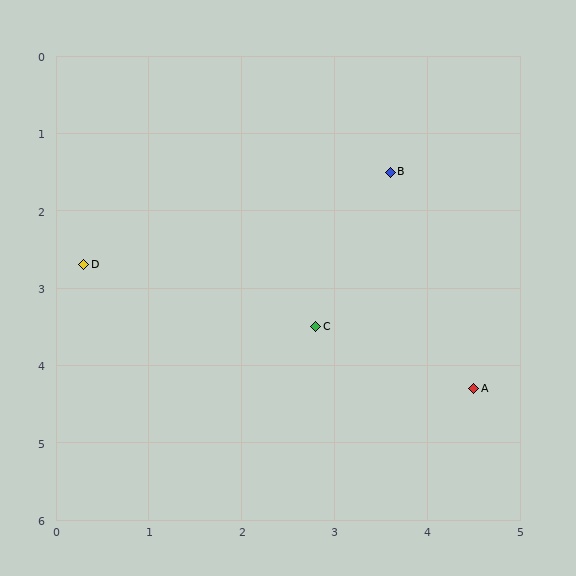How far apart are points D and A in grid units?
Points D and A are about 4.5 grid units apart.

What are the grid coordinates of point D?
Point D is at approximately (0.3, 2.7).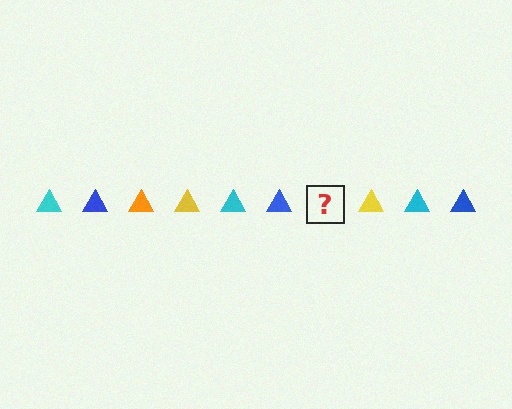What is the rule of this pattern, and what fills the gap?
The rule is that the pattern cycles through cyan, blue, orange, yellow triangles. The gap should be filled with an orange triangle.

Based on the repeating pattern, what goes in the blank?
The blank should be an orange triangle.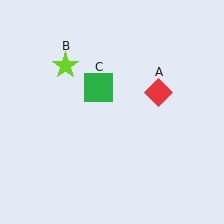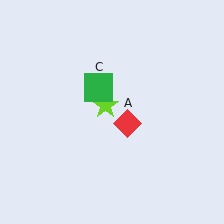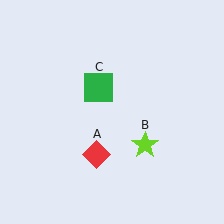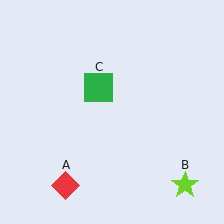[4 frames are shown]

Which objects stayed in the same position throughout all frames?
Green square (object C) remained stationary.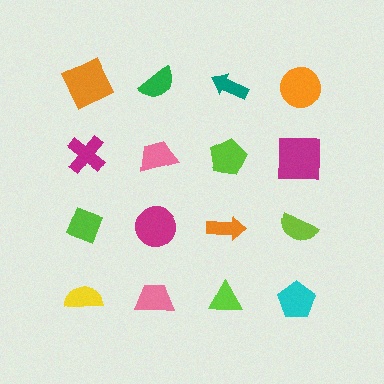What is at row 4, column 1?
A yellow semicircle.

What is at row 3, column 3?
An orange arrow.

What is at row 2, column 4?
A magenta square.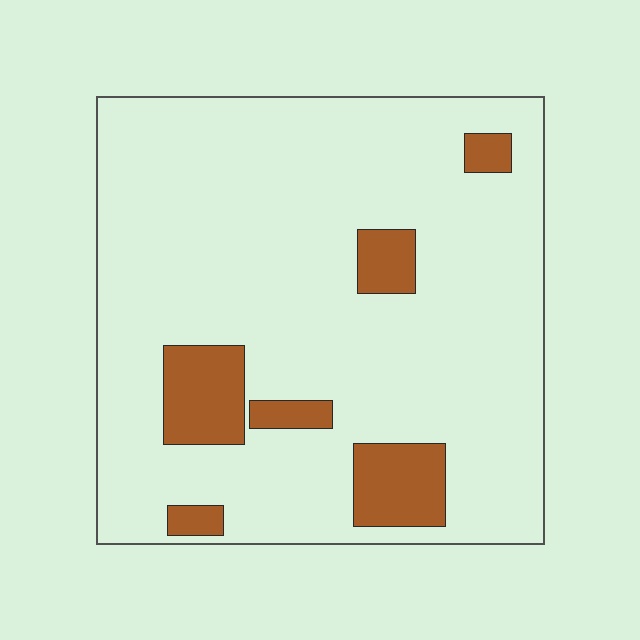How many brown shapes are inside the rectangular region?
6.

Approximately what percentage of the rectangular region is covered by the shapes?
Approximately 15%.